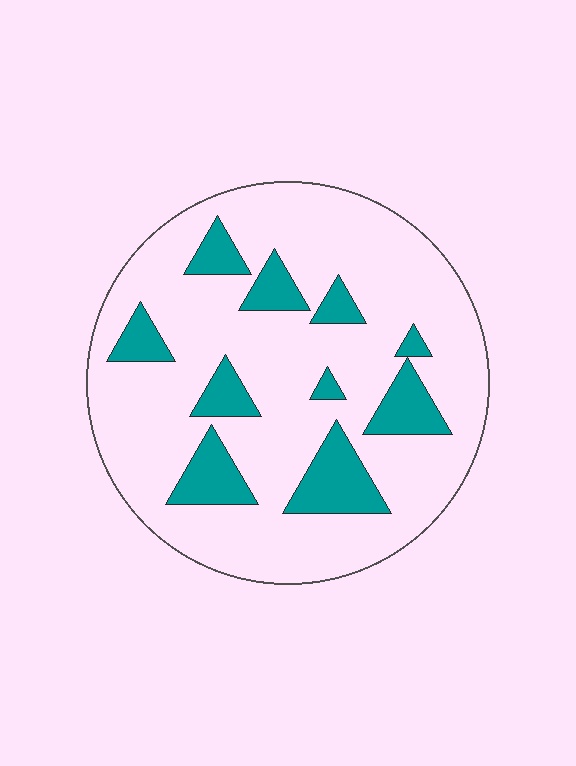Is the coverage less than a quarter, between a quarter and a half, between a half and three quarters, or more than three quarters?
Less than a quarter.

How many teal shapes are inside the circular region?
10.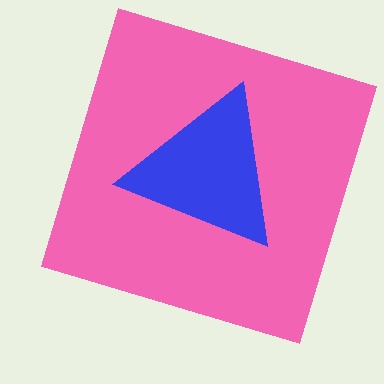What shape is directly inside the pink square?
The blue triangle.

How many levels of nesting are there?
2.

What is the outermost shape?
The pink square.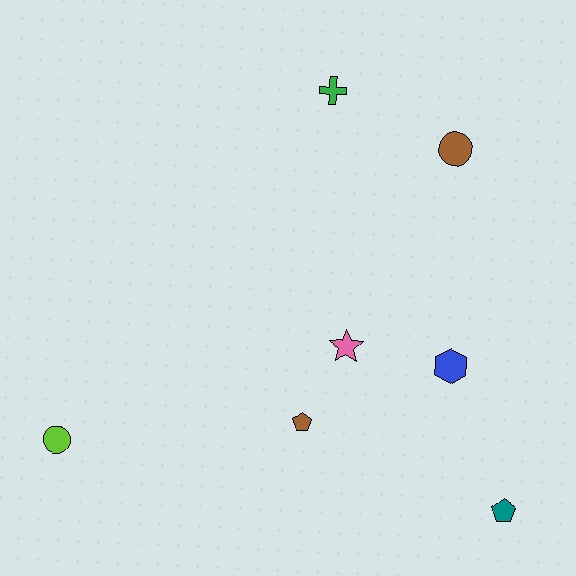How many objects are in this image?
There are 7 objects.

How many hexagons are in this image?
There is 1 hexagon.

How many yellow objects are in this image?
There are no yellow objects.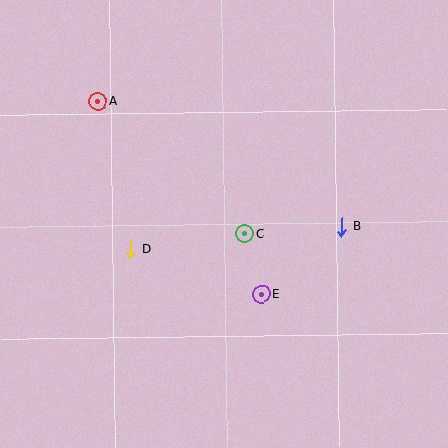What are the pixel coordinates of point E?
Point E is at (261, 294).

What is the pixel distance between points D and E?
The distance between D and E is 138 pixels.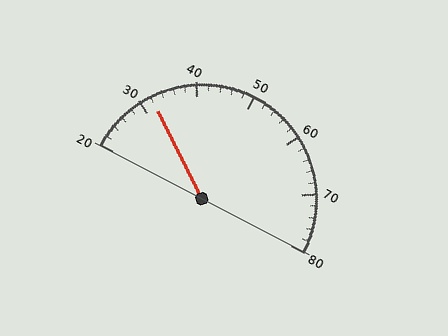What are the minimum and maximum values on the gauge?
The gauge ranges from 20 to 80.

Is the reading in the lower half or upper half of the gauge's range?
The reading is in the lower half of the range (20 to 80).